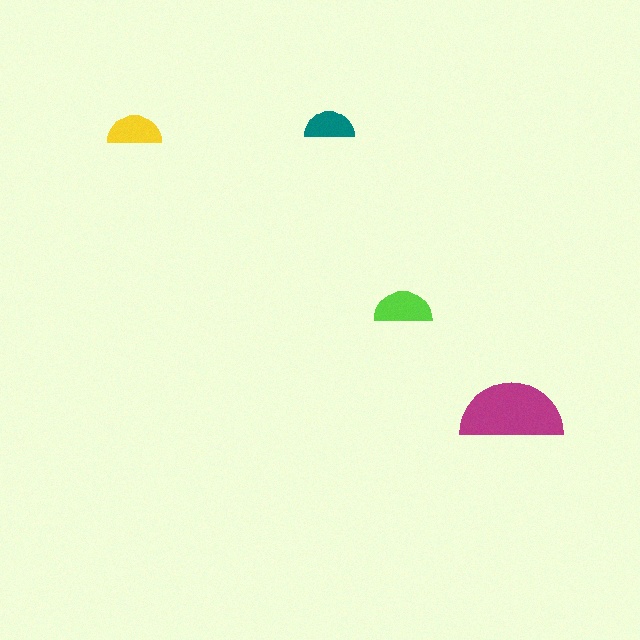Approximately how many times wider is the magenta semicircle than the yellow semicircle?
About 2 times wider.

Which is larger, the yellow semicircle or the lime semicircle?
The lime one.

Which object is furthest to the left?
The yellow semicircle is leftmost.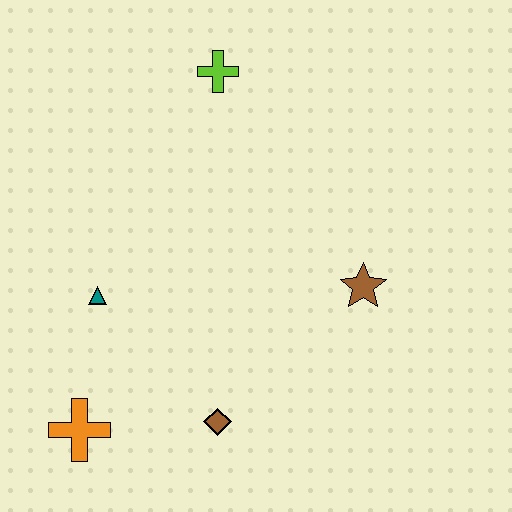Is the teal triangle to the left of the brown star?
Yes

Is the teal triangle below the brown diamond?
No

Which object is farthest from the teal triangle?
The brown star is farthest from the teal triangle.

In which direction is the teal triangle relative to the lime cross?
The teal triangle is below the lime cross.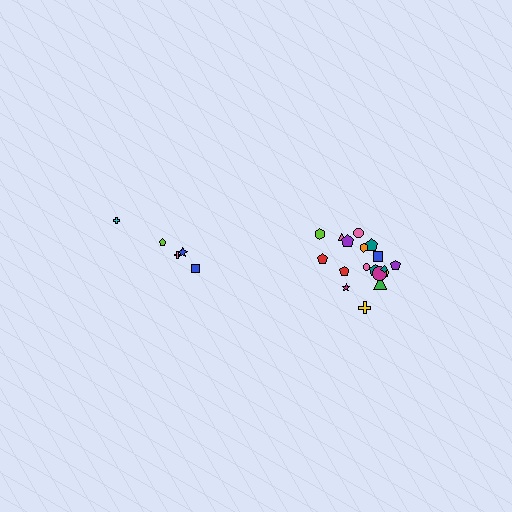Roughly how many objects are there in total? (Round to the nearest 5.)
Roughly 25 objects in total.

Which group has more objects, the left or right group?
The right group.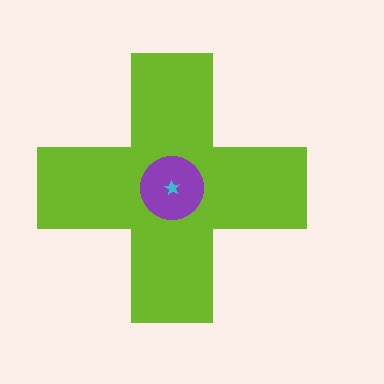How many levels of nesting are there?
3.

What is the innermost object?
The cyan star.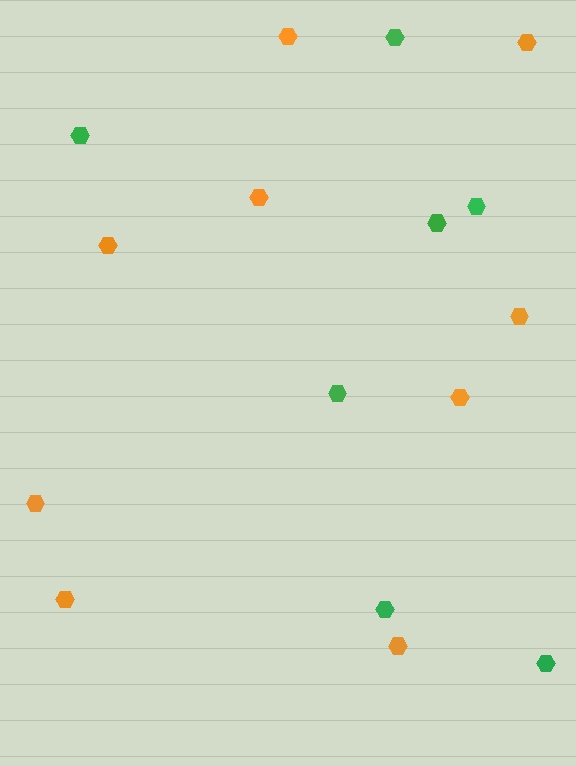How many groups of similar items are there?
There are 2 groups: one group of orange hexagons (9) and one group of green hexagons (7).